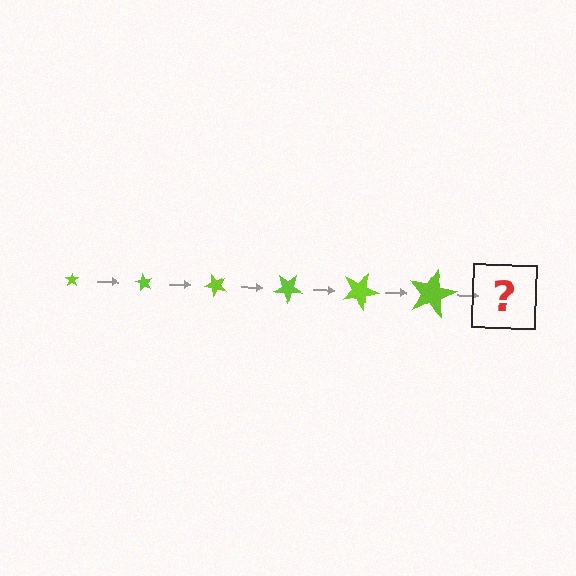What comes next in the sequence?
The next element should be a star, larger than the previous one and rotated 360 degrees from the start.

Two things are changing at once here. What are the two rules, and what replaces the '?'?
The two rules are that the star grows larger each step and it rotates 60 degrees each step. The '?' should be a star, larger than the previous one and rotated 360 degrees from the start.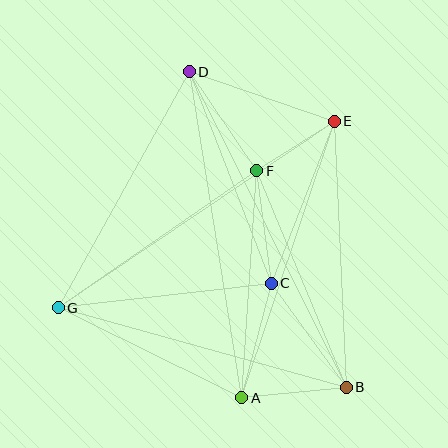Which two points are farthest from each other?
Points B and D are farthest from each other.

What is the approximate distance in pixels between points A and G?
The distance between A and G is approximately 205 pixels.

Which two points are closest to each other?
Points E and F are closest to each other.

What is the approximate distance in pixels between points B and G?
The distance between B and G is approximately 299 pixels.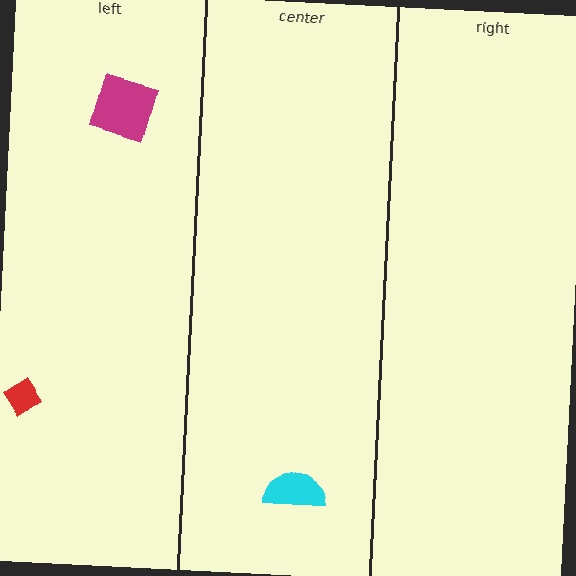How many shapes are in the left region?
2.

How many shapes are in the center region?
1.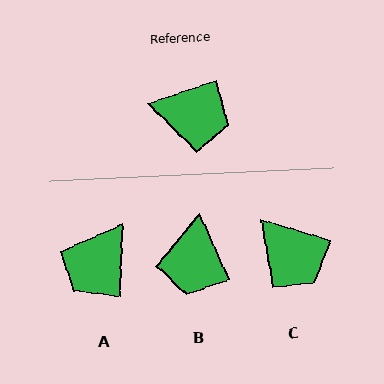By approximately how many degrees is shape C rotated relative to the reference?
Approximately 35 degrees clockwise.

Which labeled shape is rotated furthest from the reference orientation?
A, about 111 degrees away.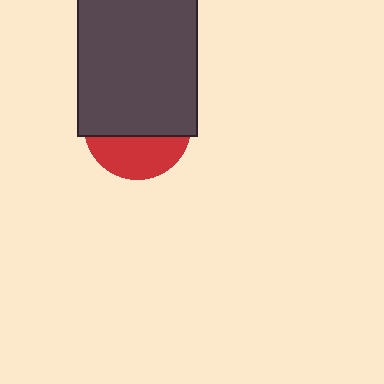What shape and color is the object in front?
The object in front is a dark gray rectangle.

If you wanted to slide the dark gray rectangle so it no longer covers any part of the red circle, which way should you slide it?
Slide it up — that is the most direct way to separate the two shapes.